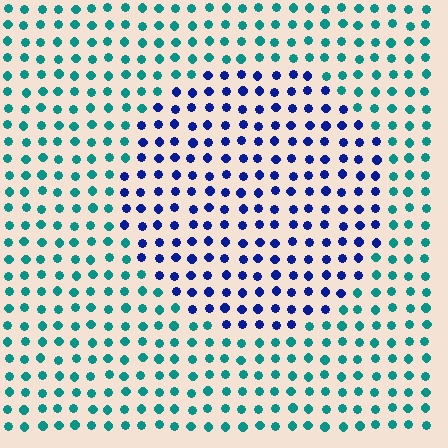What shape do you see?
I see a circle.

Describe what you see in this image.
The image is filled with small teal elements in a uniform arrangement. A circle-shaped region is visible where the elements are tinted to a slightly different hue, forming a subtle color boundary.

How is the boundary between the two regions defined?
The boundary is defined purely by a slight shift in hue (about 58 degrees). Spacing, size, and orientation are identical on both sides.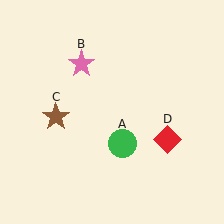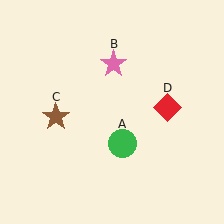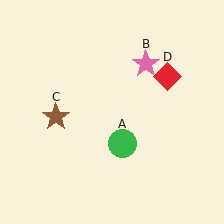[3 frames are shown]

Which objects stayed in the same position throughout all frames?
Green circle (object A) and brown star (object C) remained stationary.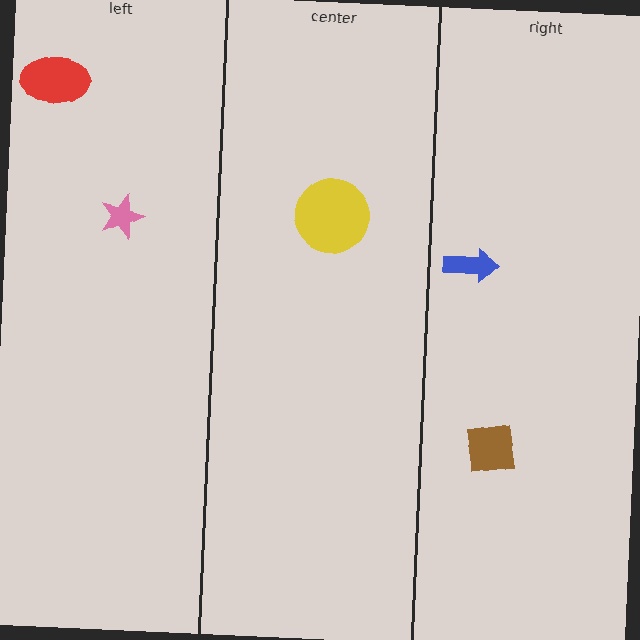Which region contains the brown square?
The right region.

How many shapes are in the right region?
2.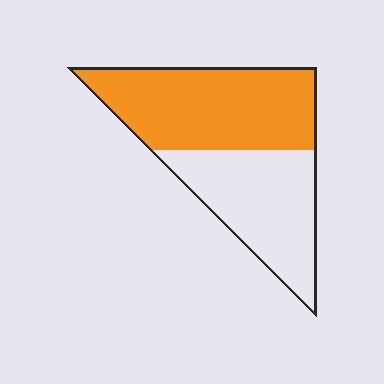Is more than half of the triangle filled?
Yes.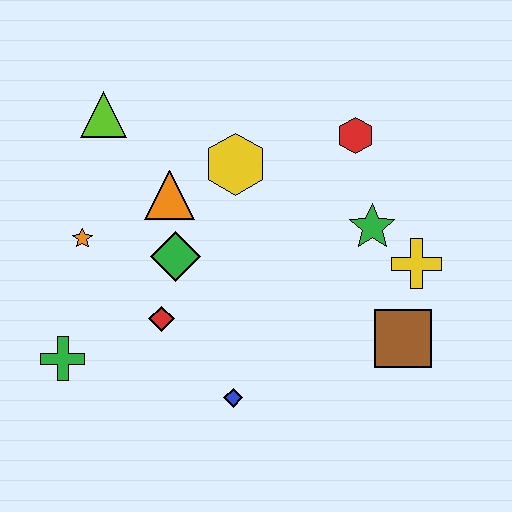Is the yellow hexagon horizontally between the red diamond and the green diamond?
No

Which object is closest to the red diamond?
The green diamond is closest to the red diamond.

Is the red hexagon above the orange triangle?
Yes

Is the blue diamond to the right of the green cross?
Yes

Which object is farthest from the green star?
The green cross is farthest from the green star.